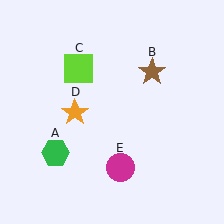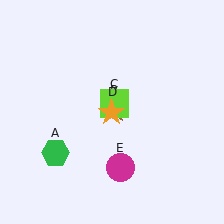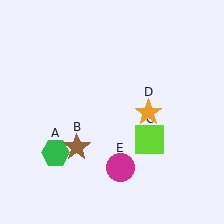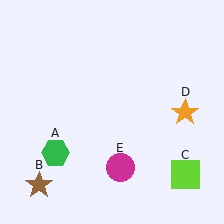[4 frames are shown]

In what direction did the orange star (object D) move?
The orange star (object D) moved right.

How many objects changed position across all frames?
3 objects changed position: brown star (object B), lime square (object C), orange star (object D).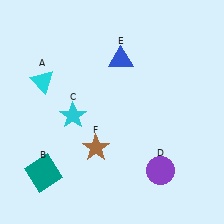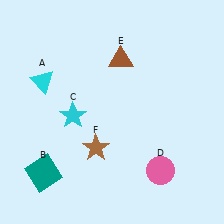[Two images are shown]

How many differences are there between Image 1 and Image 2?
There are 2 differences between the two images.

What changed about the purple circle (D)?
In Image 1, D is purple. In Image 2, it changed to pink.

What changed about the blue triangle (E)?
In Image 1, E is blue. In Image 2, it changed to brown.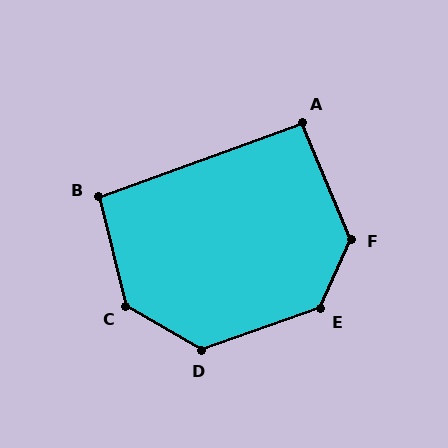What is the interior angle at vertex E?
Approximately 134 degrees (obtuse).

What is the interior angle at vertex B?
Approximately 96 degrees (obtuse).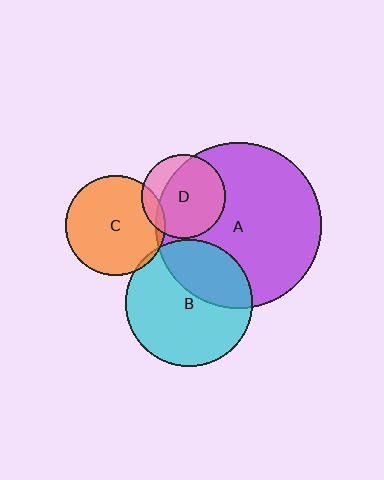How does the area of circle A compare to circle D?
Approximately 3.9 times.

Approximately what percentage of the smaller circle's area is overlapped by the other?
Approximately 5%.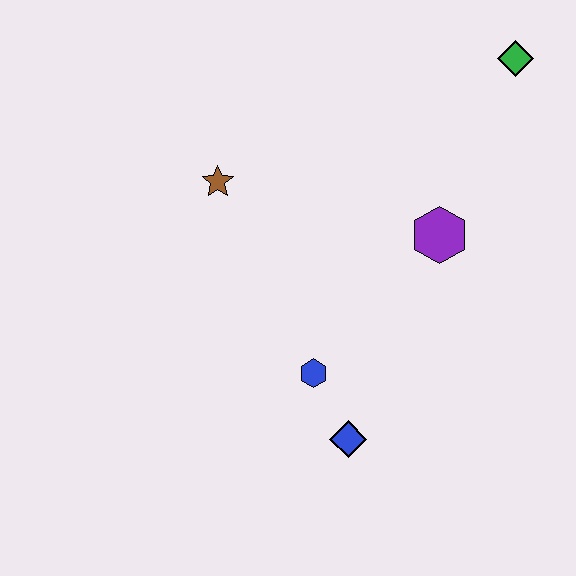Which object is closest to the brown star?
The blue hexagon is closest to the brown star.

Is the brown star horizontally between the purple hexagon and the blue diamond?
No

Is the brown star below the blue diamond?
No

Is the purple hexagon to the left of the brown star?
No